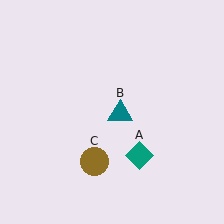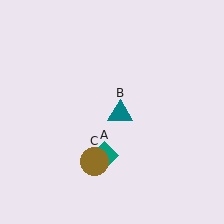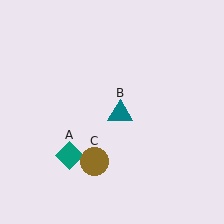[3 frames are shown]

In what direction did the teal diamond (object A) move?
The teal diamond (object A) moved left.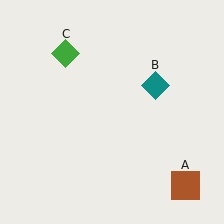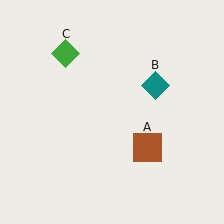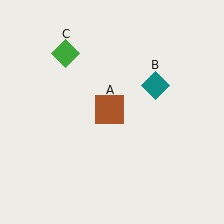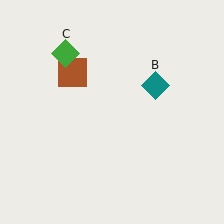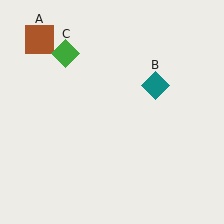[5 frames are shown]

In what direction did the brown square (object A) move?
The brown square (object A) moved up and to the left.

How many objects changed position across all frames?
1 object changed position: brown square (object A).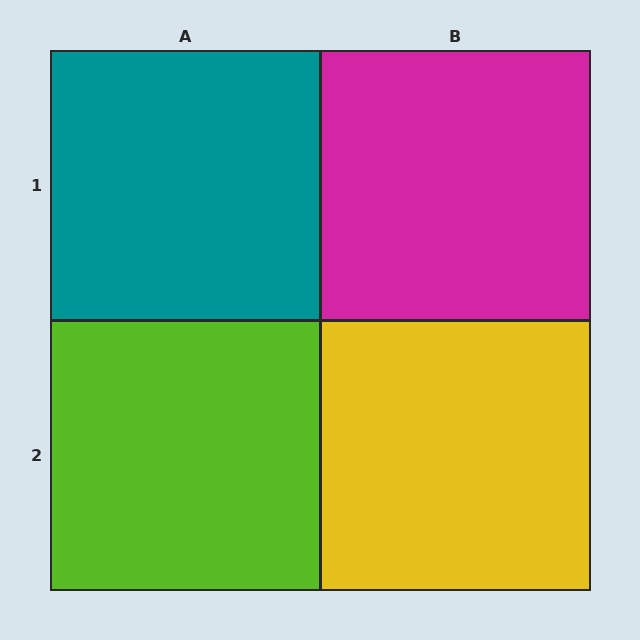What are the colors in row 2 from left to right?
Lime, yellow.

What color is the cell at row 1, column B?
Magenta.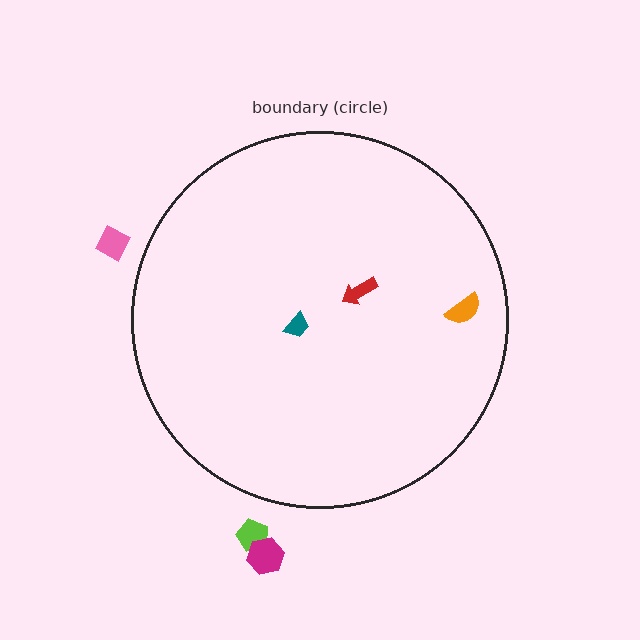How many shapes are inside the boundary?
3 inside, 3 outside.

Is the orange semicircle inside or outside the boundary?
Inside.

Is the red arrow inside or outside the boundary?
Inside.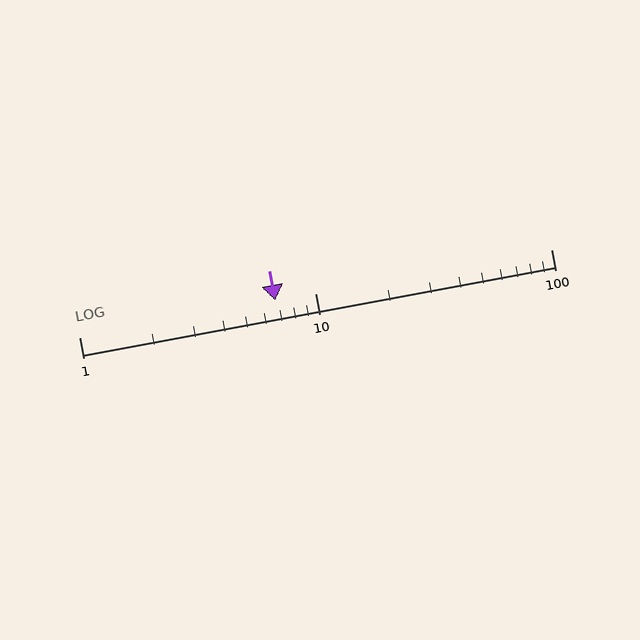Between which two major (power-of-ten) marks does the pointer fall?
The pointer is between 1 and 10.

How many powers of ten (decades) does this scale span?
The scale spans 2 decades, from 1 to 100.